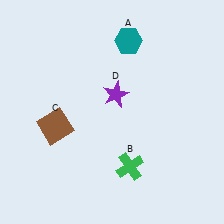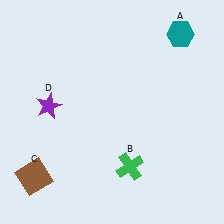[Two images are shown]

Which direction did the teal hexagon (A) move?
The teal hexagon (A) moved right.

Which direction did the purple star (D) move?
The purple star (D) moved left.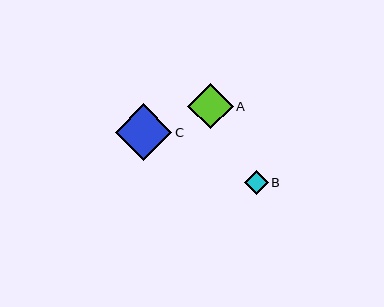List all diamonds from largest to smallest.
From largest to smallest: C, A, B.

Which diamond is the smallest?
Diamond B is the smallest with a size of approximately 24 pixels.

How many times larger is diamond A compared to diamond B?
Diamond A is approximately 1.9 times the size of diamond B.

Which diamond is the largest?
Diamond C is the largest with a size of approximately 57 pixels.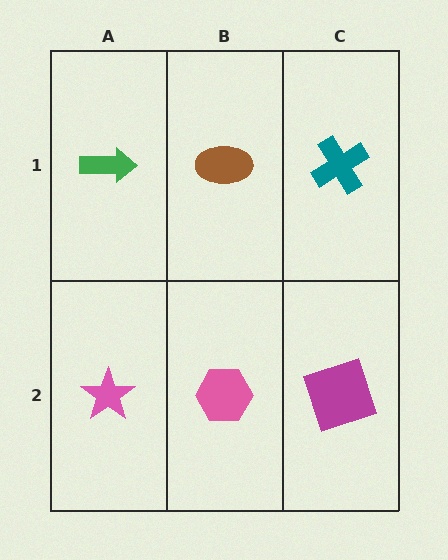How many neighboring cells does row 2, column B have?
3.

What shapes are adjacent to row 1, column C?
A magenta square (row 2, column C), a brown ellipse (row 1, column B).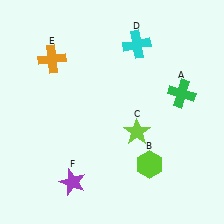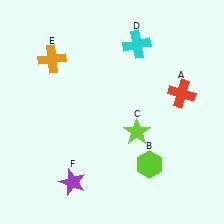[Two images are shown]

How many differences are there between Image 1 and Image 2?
There is 1 difference between the two images.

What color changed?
The cross (A) changed from green in Image 1 to red in Image 2.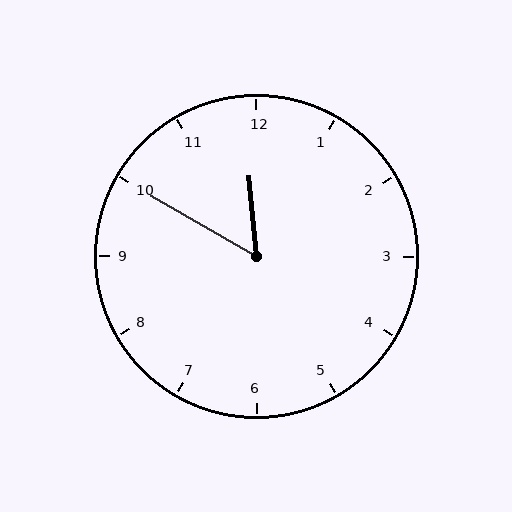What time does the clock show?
11:50.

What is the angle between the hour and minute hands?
Approximately 55 degrees.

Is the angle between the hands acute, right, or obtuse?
It is acute.